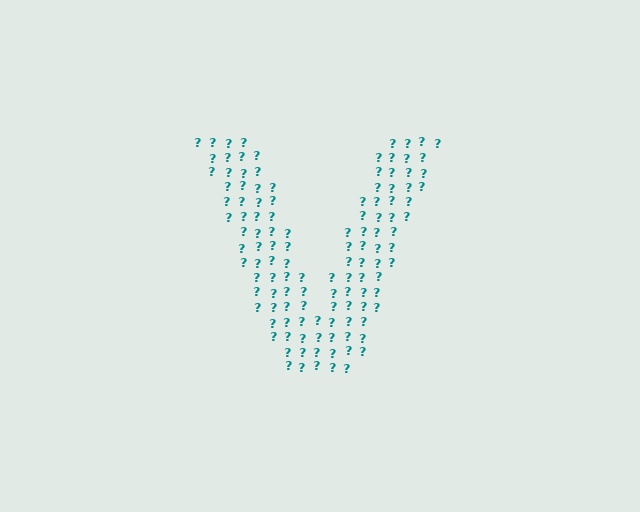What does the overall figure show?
The overall figure shows the letter V.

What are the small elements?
The small elements are question marks.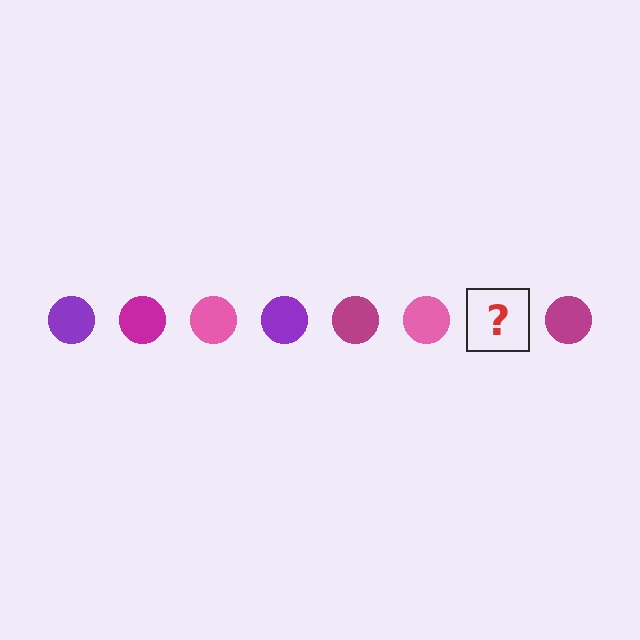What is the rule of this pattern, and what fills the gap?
The rule is that the pattern cycles through purple, magenta, pink circles. The gap should be filled with a purple circle.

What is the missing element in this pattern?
The missing element is a purple circle.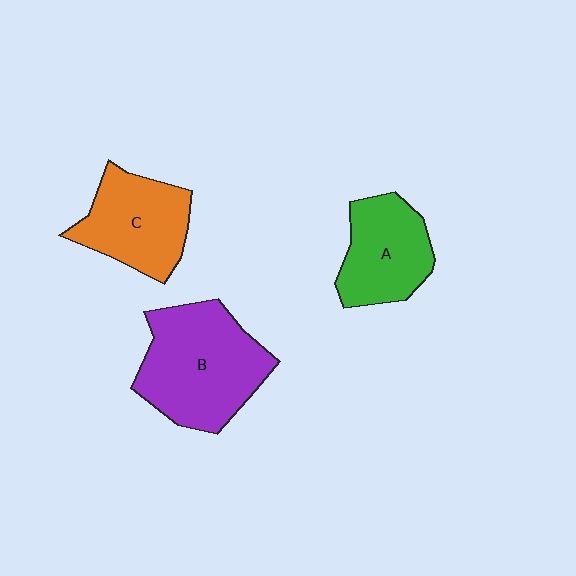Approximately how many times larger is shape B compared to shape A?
Approximately 1.5 times.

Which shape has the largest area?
Shape B (purple).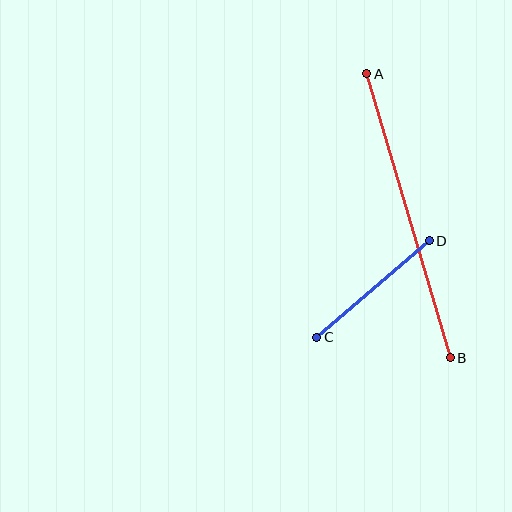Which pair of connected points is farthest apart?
Points A and B are farthest apart.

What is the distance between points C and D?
The distance is approximately 148 pixels.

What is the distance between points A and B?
The distance is approximately 296 pixels.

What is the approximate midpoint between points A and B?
The midpoint is at approximately (409, 216) pixels.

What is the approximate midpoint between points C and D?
The midpoint is at approximately (373, 289) pixels.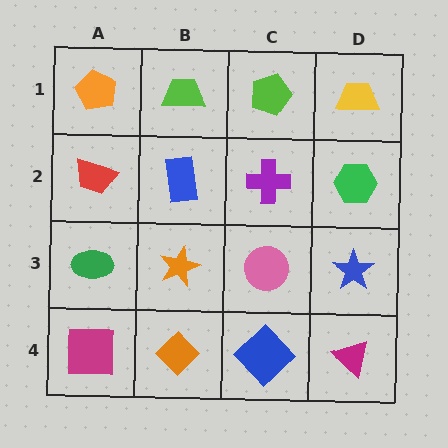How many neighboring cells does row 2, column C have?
4.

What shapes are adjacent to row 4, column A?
A green ellipse (row 3, column A), an orange diamond (row 4, column B).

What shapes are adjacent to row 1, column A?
A red trapezoid (row 2, column A), a lime trapezoid (row 1, column B).